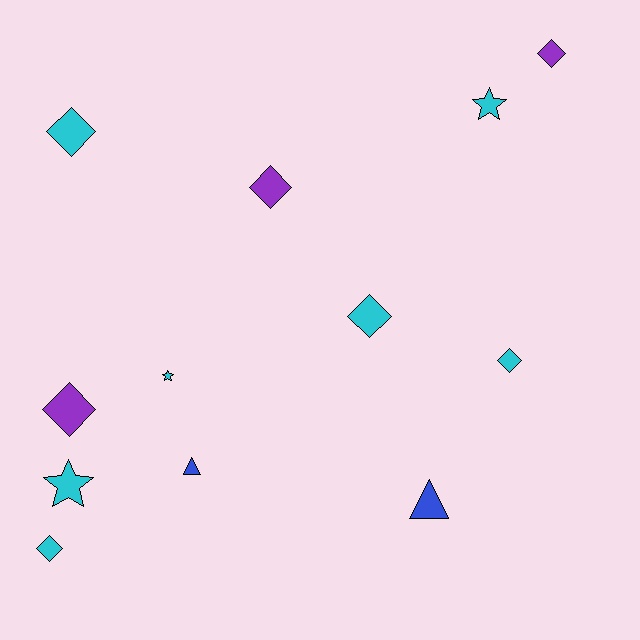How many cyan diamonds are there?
There are 4 cyan diamonds.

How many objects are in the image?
There are 12 objects.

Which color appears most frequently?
Cyan, with 7 objects.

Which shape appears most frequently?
Diamond, with 7 objects.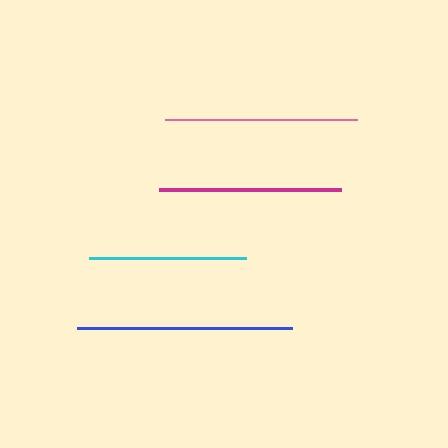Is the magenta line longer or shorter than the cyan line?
The magenta line is longer than the cyan line.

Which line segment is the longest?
The blue line is the longest at approximately 215 pixels.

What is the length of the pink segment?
The pink segment is approximately 192 pixels long.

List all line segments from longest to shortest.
From longest to shortest: blue, pink, magenta, cyan.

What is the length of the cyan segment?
The cyan segment is approximately 157 pixels long.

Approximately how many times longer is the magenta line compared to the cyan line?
The magenta line is approximately 1.2 times the length of the cyan line.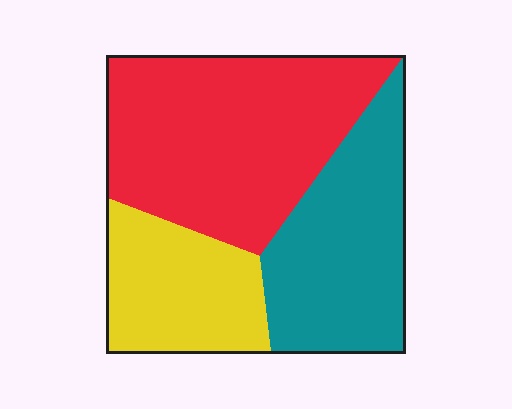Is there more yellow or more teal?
Teal.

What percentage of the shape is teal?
Teal takes up about one third (1/3) of the shape.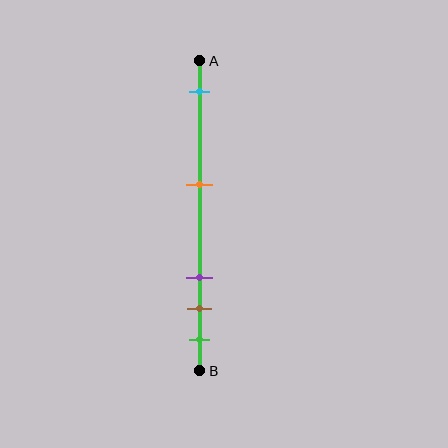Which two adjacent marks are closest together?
The brown and green marks are the closest adjacent pair.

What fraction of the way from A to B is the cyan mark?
The cyan mark is approximately 10% (0.1) of the way from A to B.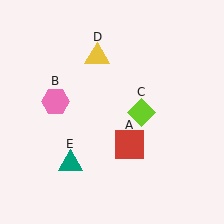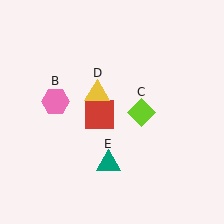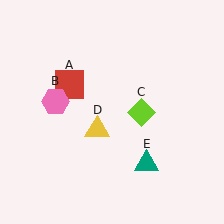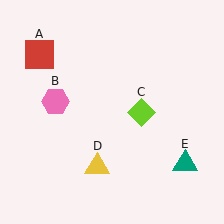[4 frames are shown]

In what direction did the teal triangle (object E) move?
The teal triangle (object E) moved right.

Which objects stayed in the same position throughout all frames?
Pink hexagon (object B) and lime diamond (object C) remained stationary.